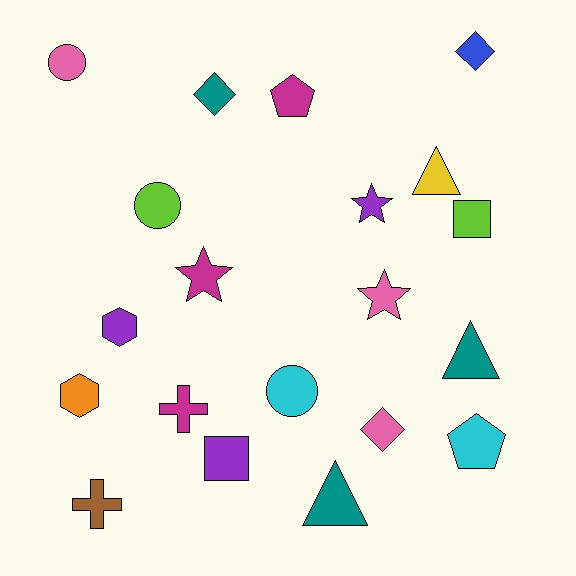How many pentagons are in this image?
There are 2 pentagons.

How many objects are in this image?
There are 20 objects.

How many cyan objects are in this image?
There are 2 cyan objects.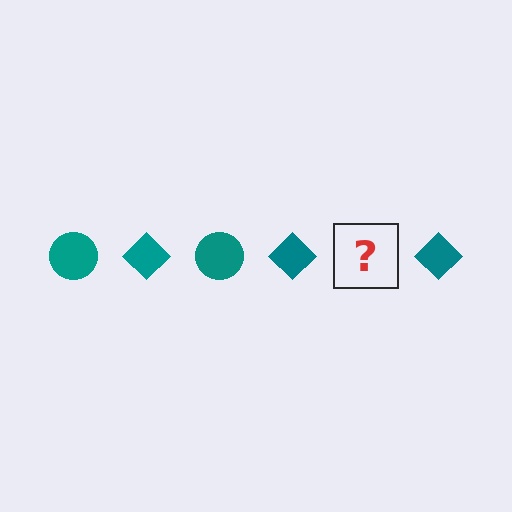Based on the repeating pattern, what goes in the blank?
The blank should be a teal circle.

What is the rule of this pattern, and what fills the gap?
The rule is that the pattern cycles through circle, diamond shapes in teal. The gap should be filled with a teal circle.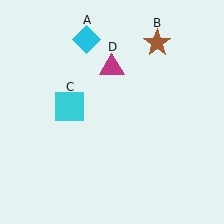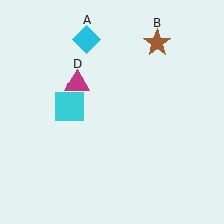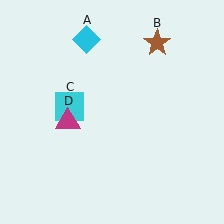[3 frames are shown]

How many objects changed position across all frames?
1 object changed position: magenta triangle (object D).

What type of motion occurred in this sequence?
The magenta triangle (object D) rotated counterclockwise around the center of the scene.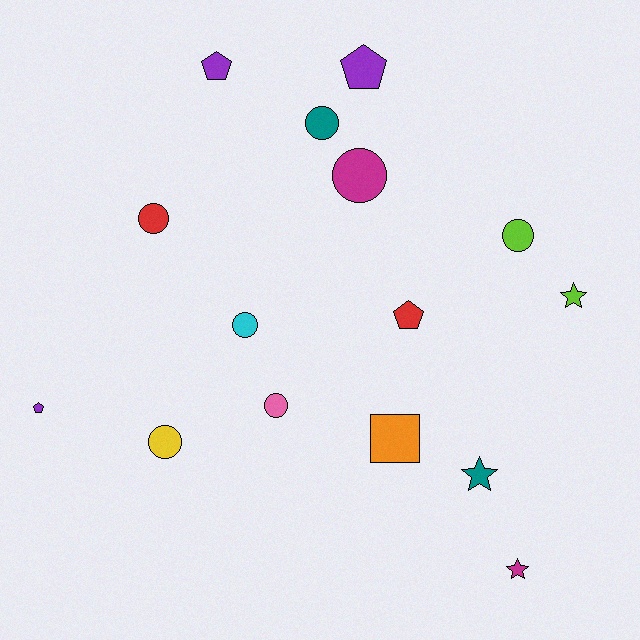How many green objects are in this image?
There are no green objects.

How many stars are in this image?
There are 3 stars.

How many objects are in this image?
There are 15 objects.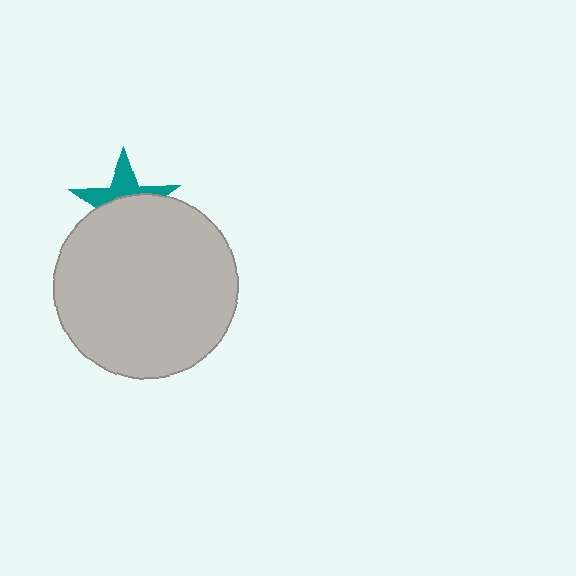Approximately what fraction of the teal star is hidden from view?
Roughly 60% of the teal star is hidden behind the light gray circle.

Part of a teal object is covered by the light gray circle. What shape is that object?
It is a star.